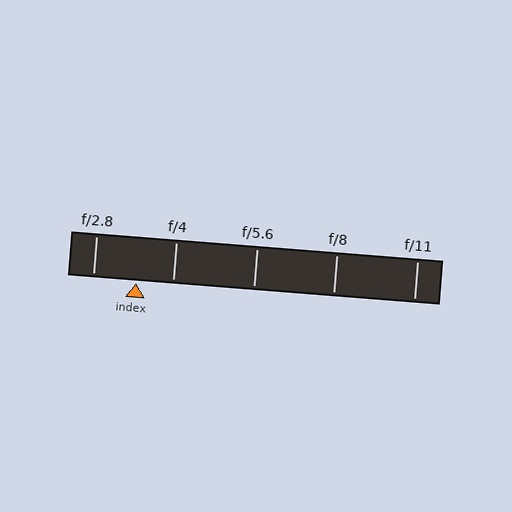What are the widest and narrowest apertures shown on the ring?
The widest aperture shown is f/2.8 and the narrowest is f/11.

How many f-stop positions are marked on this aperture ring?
There are 5 f-stop positions marked.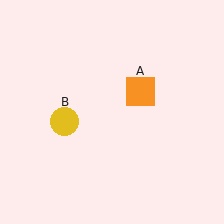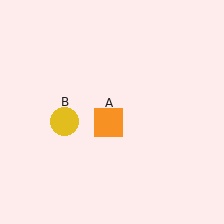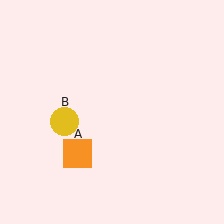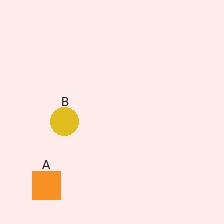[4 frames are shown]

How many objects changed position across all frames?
1 object changed position: orange square (object A).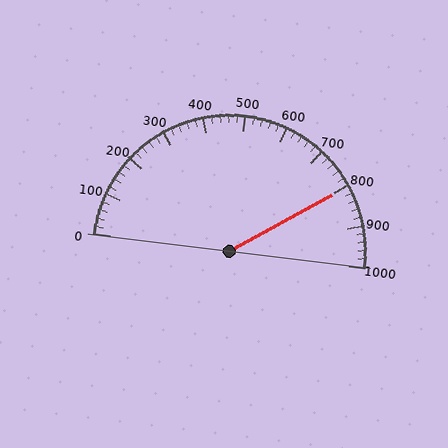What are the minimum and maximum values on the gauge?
The gauge ranges from 0 to 1000.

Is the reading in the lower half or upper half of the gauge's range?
The reading is in the upper half of the range (0 to 1000).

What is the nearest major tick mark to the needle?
The nearest major tick mark is 800.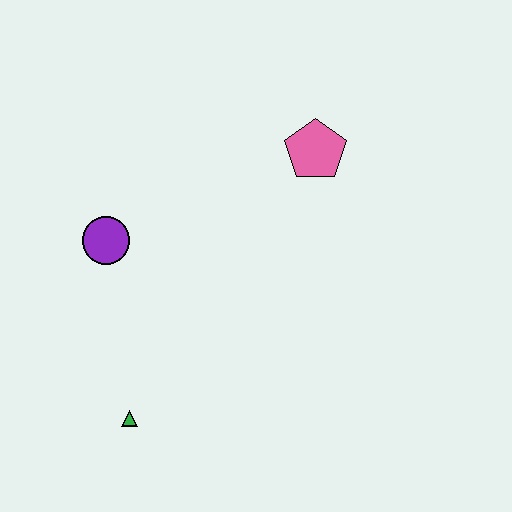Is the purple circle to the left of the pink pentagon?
Yes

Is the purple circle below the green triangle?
No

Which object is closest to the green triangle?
The purple circle is closest to the green triangle.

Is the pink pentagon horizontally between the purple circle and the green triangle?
No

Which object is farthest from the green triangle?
The pink pentagon is farthest from the green triangle.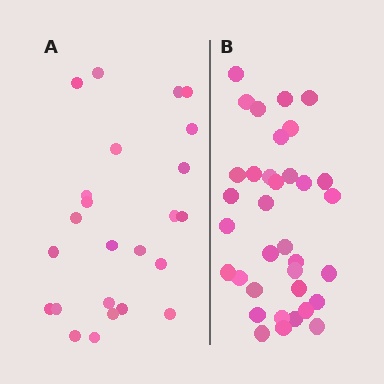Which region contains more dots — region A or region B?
Region B (the right region) has more dots.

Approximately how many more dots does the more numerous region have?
Region B has roughly 12 or so more dots than region A.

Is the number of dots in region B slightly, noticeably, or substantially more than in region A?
Region B has substantially more. The ratio is roughly 1.5 to 1.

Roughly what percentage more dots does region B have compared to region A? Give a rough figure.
About 45% more.